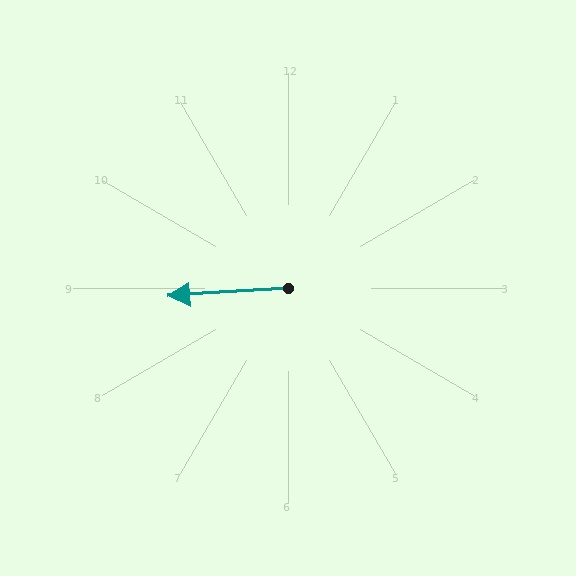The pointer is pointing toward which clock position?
Roughly 9 o'clock.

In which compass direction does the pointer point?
West.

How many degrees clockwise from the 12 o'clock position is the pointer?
Approximately 266 degrees.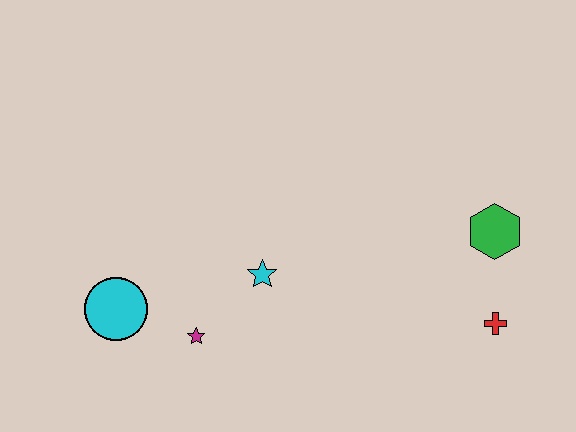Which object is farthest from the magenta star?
The green hexagon is farthest from the magenta star.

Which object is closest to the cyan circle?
The magenta star is closest to the cyan circle.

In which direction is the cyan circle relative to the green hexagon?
The cyan circle is to the left of the green hexagon.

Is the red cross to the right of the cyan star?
Yes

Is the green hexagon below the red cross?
No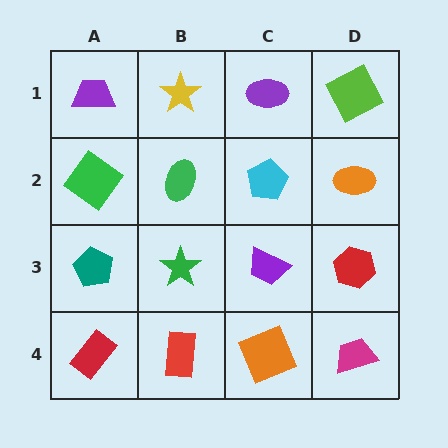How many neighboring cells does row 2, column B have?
4.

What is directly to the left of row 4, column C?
A red rectangle.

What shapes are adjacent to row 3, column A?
A green diamond (row 2, column A), a red rectangle (row 4, column A), a green star (row 3, column B).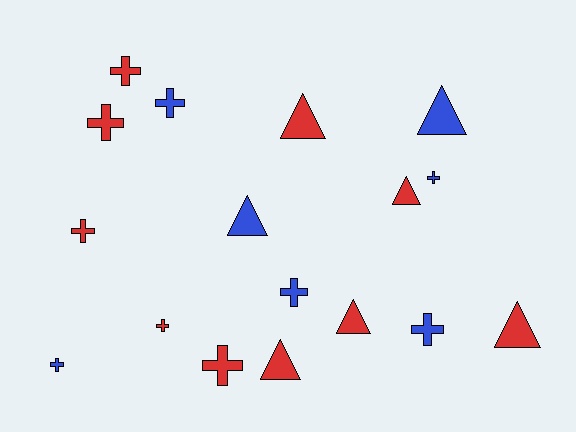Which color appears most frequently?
Red, with 10 objects.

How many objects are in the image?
There are 17 objects.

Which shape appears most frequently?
Cross, with 10 objects.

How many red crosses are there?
There are 5 red crosses.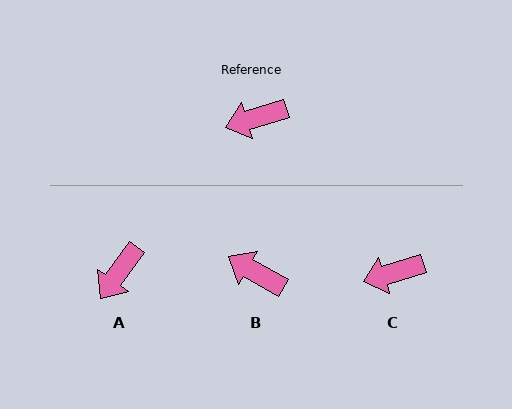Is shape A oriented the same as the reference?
No, it is off by about 37 degrees.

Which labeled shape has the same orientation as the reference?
C.